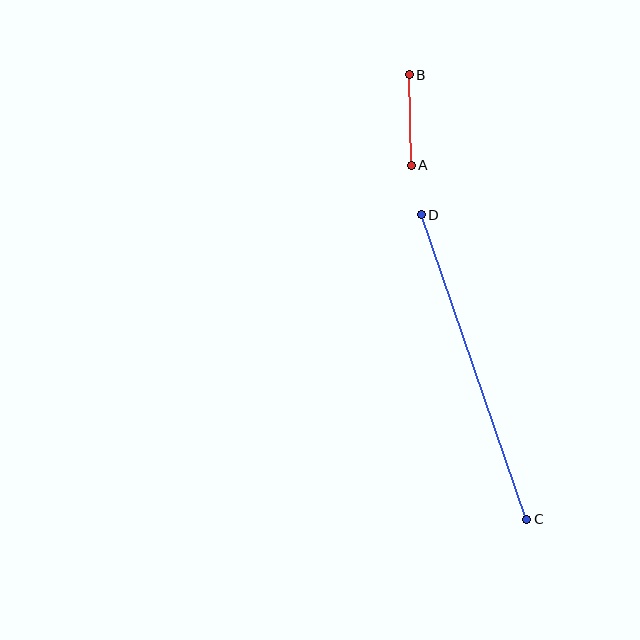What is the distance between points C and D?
The distance is approximately 322 pixels.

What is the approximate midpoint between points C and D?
The midpoint is at approximately (474, 367) pixels.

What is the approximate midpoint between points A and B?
The midpoint is at approximately (410, 120) pixels.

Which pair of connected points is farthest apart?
Points C and D are farthest apart.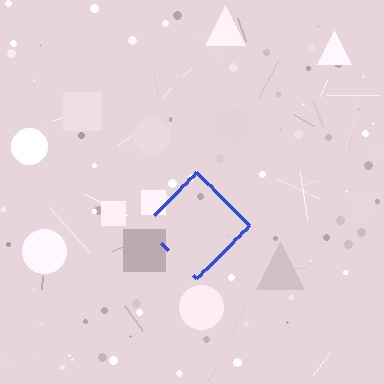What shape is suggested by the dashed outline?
The dashed outline suggests a diamond.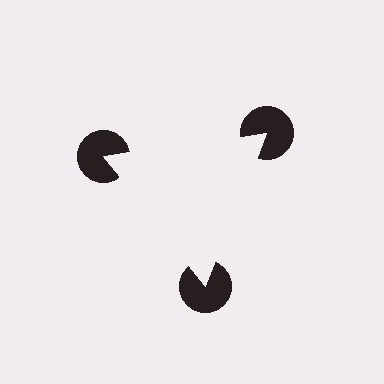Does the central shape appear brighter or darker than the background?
It typically appears slightly brighter than the background, even though no actual brightness change is drawn.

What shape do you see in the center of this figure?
An illusory triangle — its edges are inferred from the aligned wedge cuts in the pac-man discs, not physically drawn.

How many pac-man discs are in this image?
There are 3 — one at each vertex of the illusory triangle.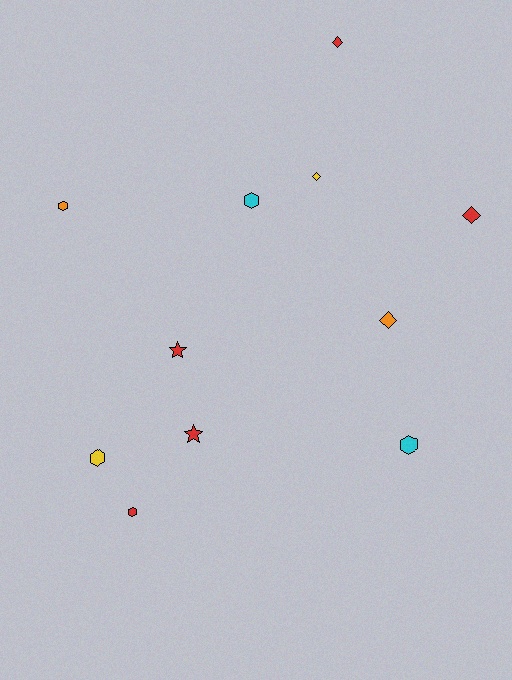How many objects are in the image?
There are 11 objects.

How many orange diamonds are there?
There is 1 orange diamond.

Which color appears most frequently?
Red, with 5 objects.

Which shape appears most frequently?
Hexagon, with 5 objects.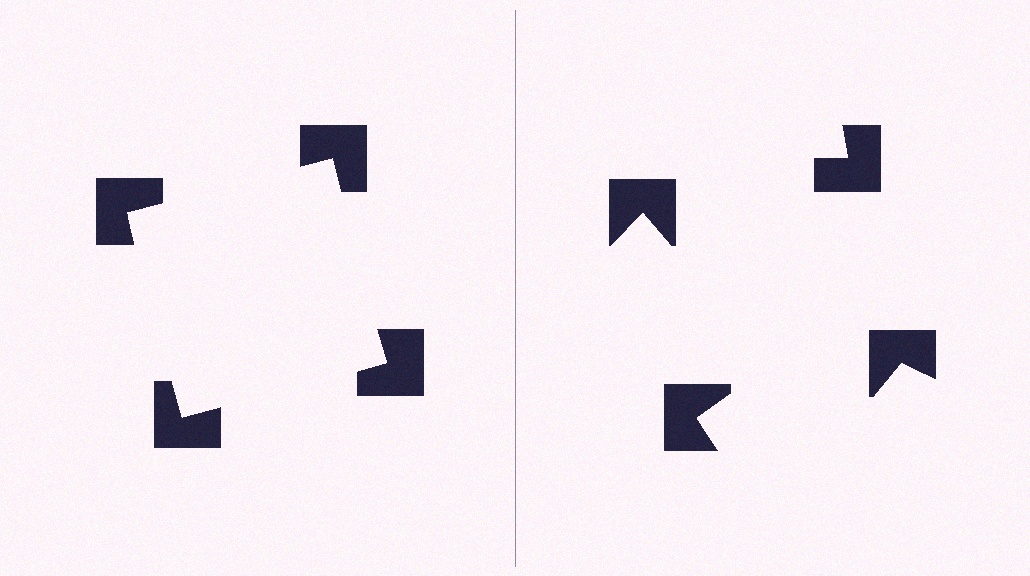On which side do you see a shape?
An illusory square appears on the left side. On the right side the wedge cuts are rotated, so no coherent shape forms.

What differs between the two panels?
The notched squares are positioned identically on both sides; only the wedge orientations differ. On the left they align to a square; on the right they are misaligned.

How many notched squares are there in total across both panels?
8 — 4 on each side.